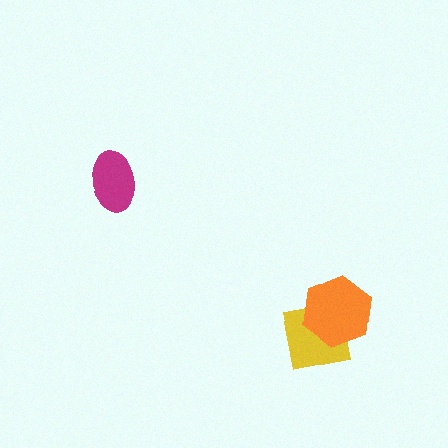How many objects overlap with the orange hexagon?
1 object overlaps with the orange hexagon.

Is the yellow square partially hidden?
Yes, it is partially covered by another shape.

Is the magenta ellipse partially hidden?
No, no other shape covers it.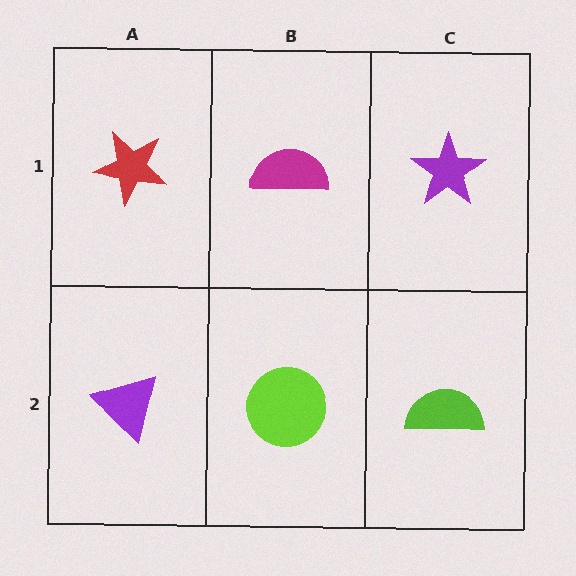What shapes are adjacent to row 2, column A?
A red star (row 1, column A), a lime circle (row 2, column B).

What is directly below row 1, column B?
A lime circle.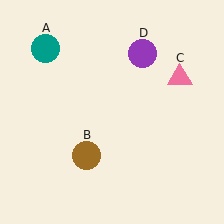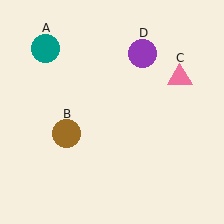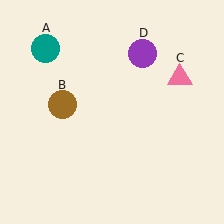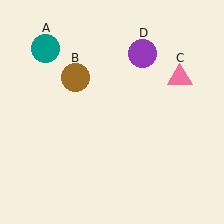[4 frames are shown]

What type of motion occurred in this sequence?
The brown circle (object B) rotated clockwise around the center of the scene.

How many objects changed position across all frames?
1 object changed position: brown circle (object B).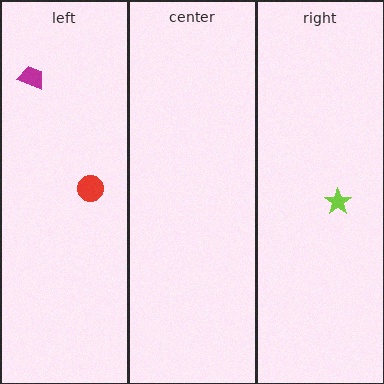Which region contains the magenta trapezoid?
The left region.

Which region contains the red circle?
The left region.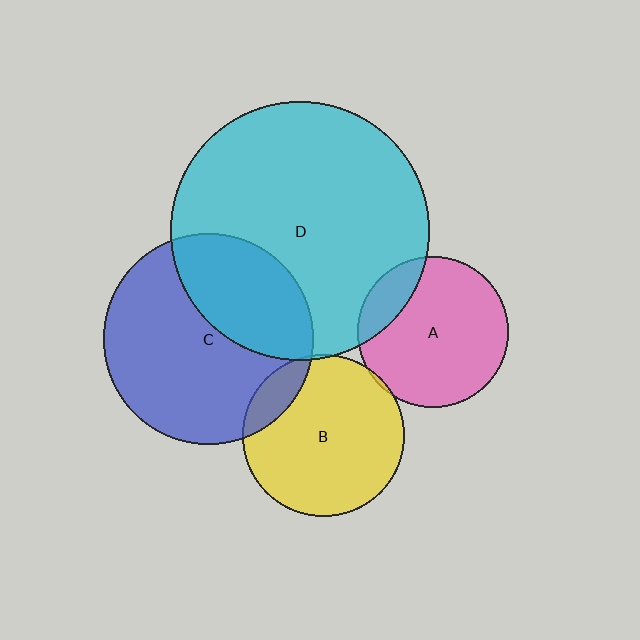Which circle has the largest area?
Circle D (cyan).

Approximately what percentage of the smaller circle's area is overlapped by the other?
Approximately 5%.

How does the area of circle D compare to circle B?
Approximately 2.5 times.